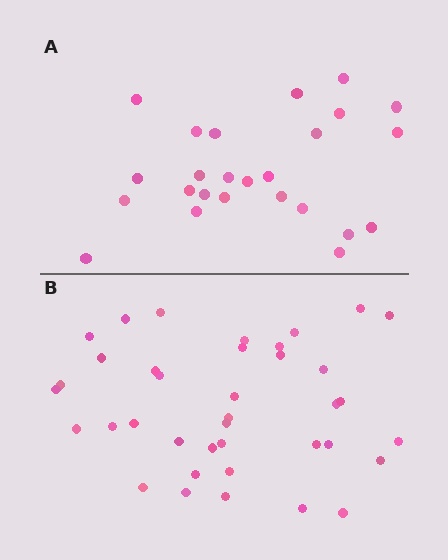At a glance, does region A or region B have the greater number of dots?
Region B (the bottom region) has more dots.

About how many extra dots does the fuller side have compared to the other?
Region B has approximately 15 more dots than region A.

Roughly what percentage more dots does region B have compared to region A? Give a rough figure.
About 50% more.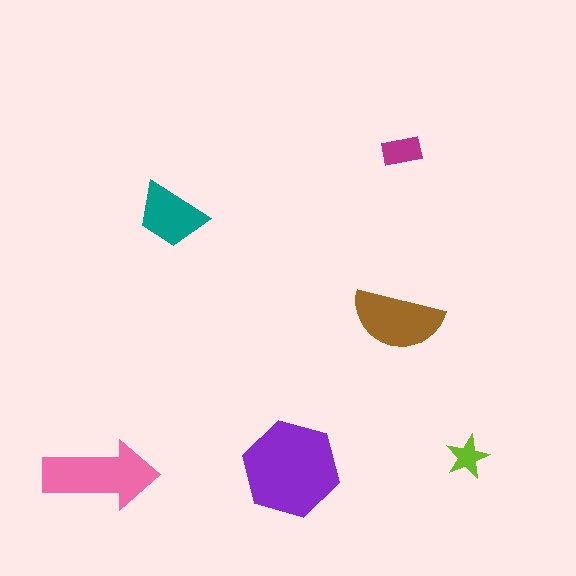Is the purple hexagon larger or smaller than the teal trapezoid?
Larger.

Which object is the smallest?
The lime star.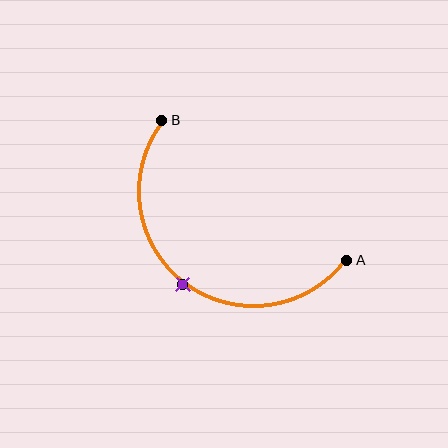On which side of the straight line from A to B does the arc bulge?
The arc bulges below and to the left of the straight line connecting A and B.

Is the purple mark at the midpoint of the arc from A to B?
Yes. The purple mark lies on the arc at equal arc-length from both A and B — it is the arc midpoint.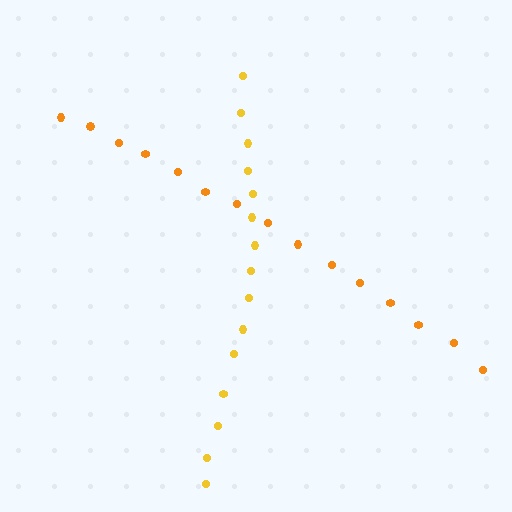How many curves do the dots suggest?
There are 2 distinct paths.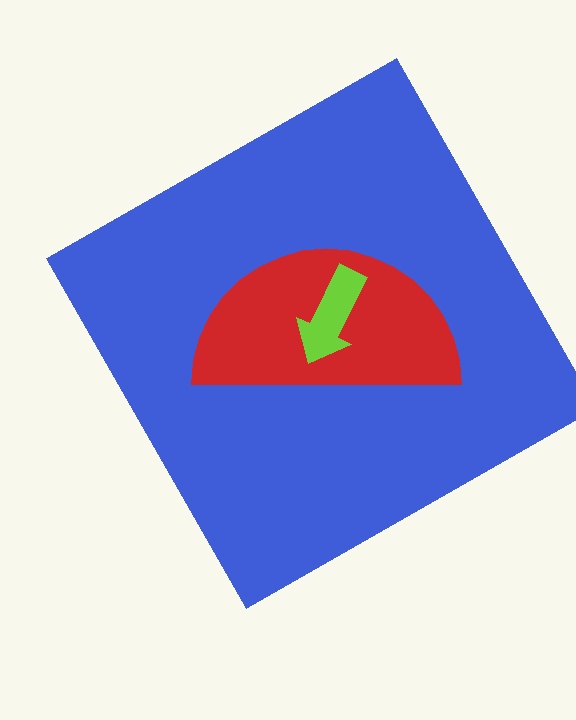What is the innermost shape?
The lime arrow.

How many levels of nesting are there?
3.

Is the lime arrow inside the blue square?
Yes.